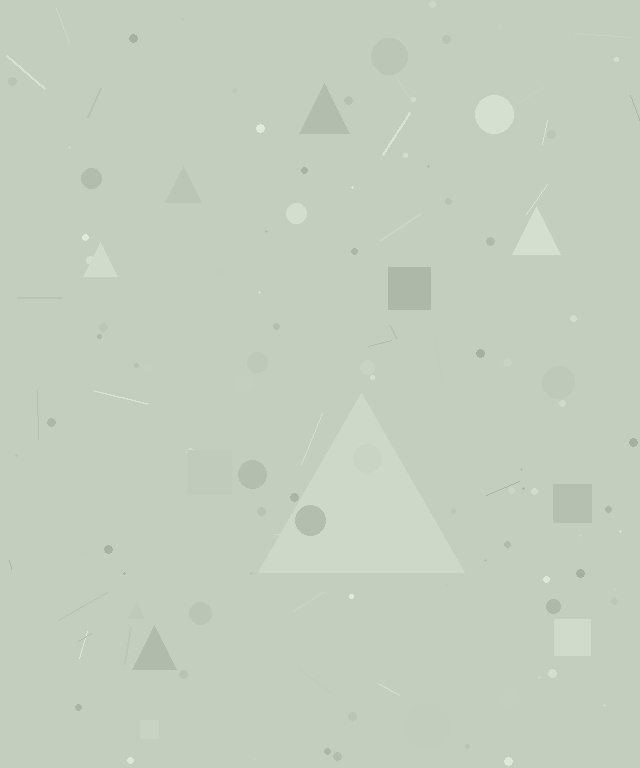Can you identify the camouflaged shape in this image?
The camouflaged shape is a triangle.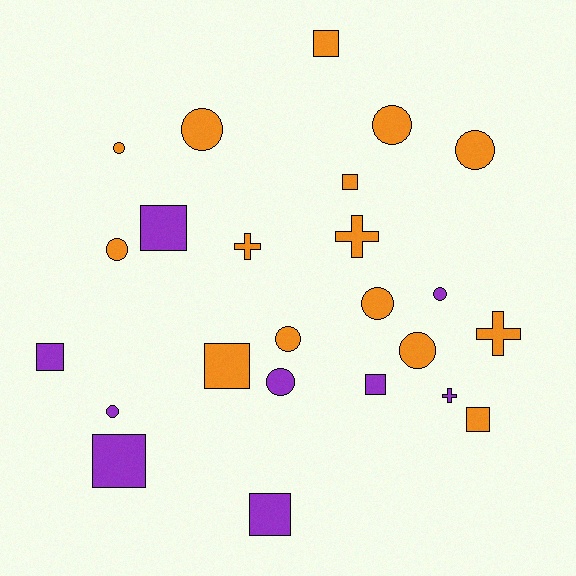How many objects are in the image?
There are 24 objects.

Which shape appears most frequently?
Circle, with 11 objects.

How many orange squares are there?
There are 4 orange squares.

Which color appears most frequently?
Orange, with 15 objects.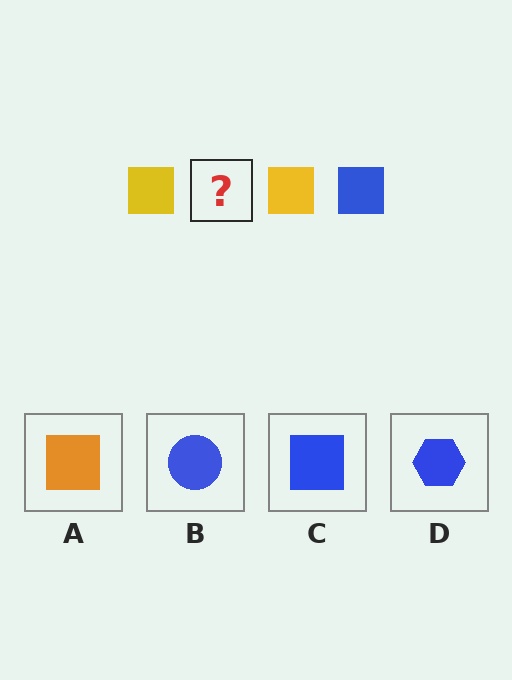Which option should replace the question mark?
Option C.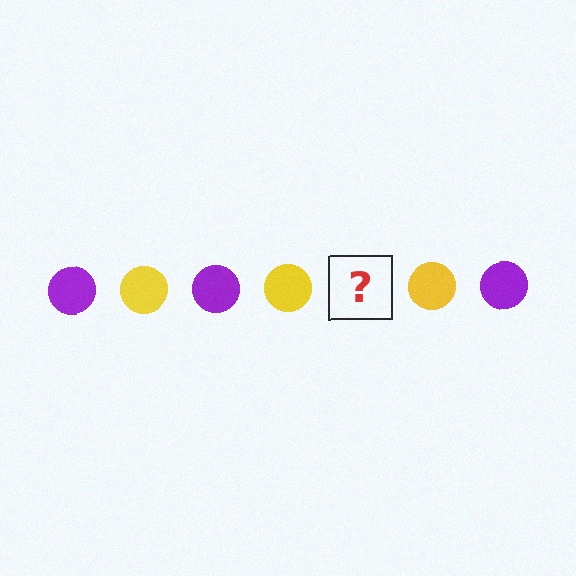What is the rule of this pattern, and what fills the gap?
The rule is that the pattern cycles through purple, yellow circles. The gap should be filled with a purple circle.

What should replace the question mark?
The question mark should be replaced with a purple circle.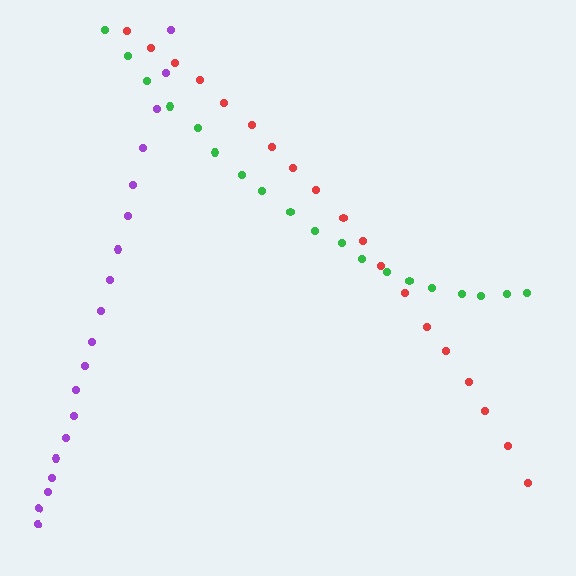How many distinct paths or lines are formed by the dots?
There are 3 distinct paths.